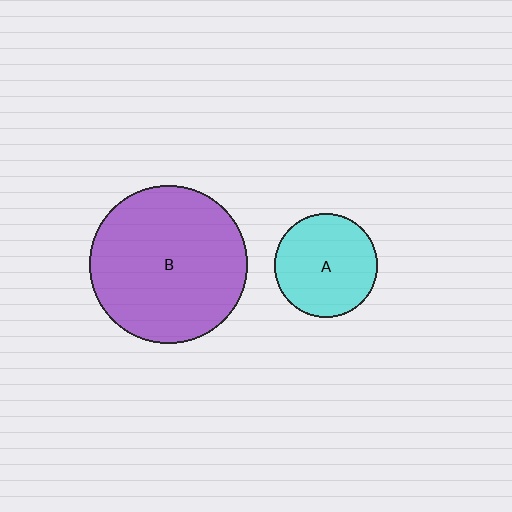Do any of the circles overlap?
No, none of the circles overlap.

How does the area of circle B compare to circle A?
Approximately 2.3 times.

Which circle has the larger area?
Circle B (purple).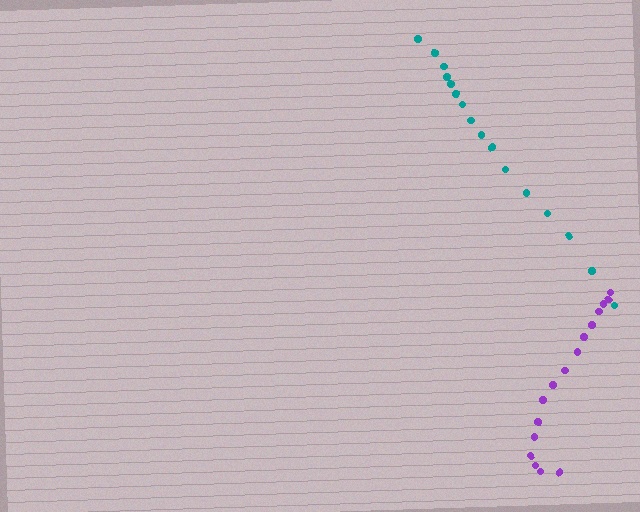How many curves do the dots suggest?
There are 2 distinct paths.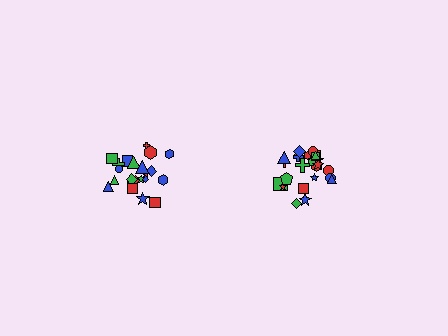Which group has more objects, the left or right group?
The right group.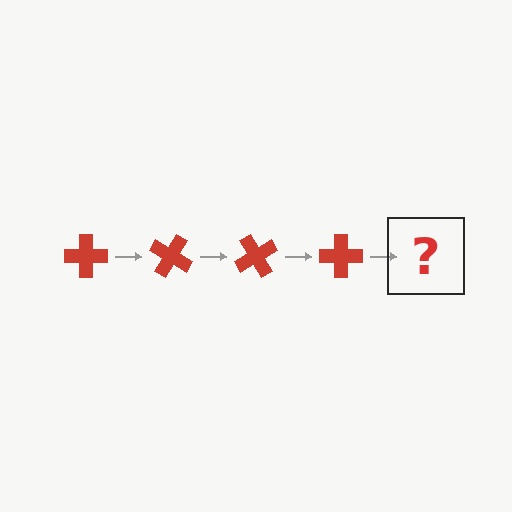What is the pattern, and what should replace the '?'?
The pattern is that the cross rotates 30 degrees each step. The '?' should be a red cross rotated 120 degrees.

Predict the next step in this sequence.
The next step is a red cross rotated 120 degrees.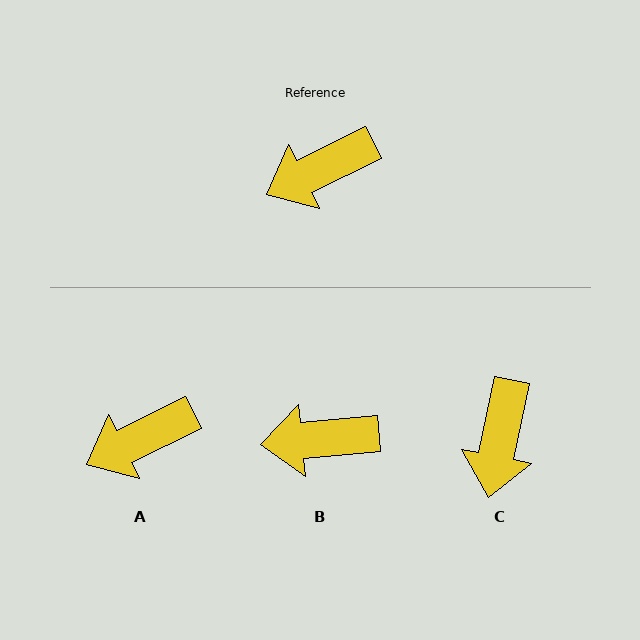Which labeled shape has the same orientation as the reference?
A.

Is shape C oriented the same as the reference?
No, it is off by about 53 degrees.